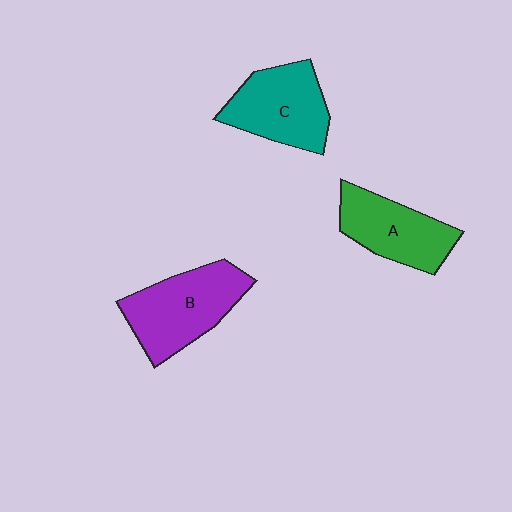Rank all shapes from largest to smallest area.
From largest to smallest: B (purple), C (teal), A (green).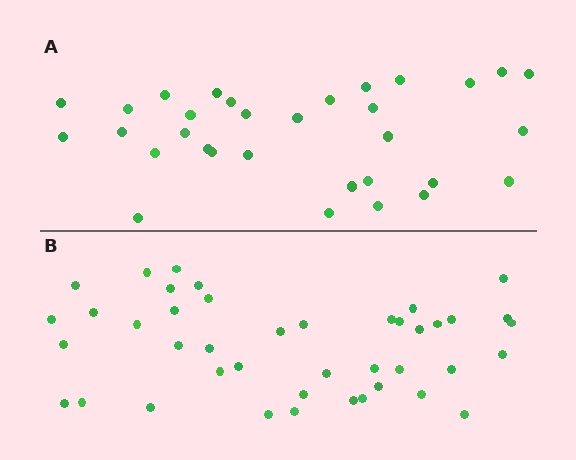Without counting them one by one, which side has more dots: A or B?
Region B (the bottom region) has more dots.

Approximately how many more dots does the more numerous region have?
Region B has roughly 10 or so more dots than region A.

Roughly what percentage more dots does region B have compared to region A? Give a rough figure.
About 30% more.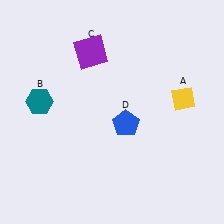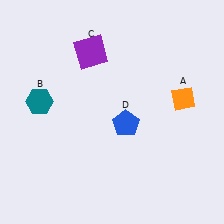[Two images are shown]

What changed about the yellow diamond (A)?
In Image 1, A is yellow. In Image 2, it changed to orange.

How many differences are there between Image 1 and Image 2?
There is 1 difference between the two images.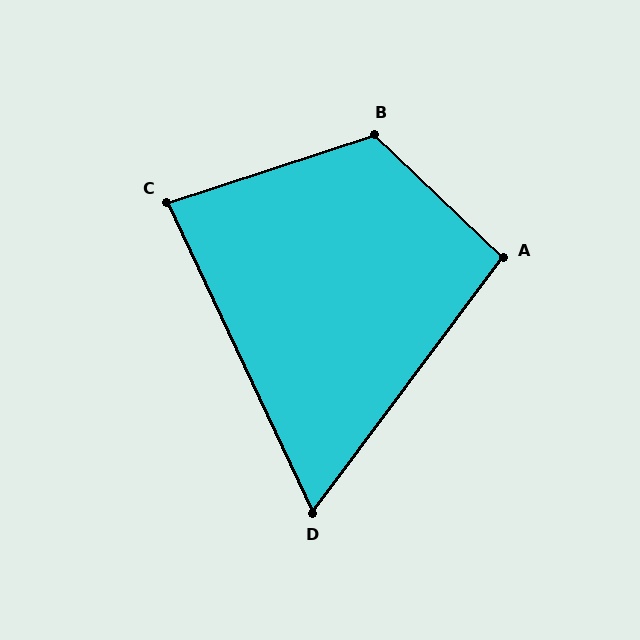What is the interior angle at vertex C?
Approximately 83 degrees (acute).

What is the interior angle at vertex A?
Approximately 97 degrees (obtuse).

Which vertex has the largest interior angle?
B, at approximately 118 degrees.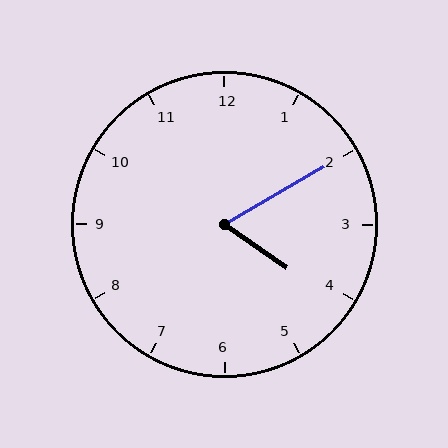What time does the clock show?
4:10.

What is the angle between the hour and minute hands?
Approximately 65 degrees.